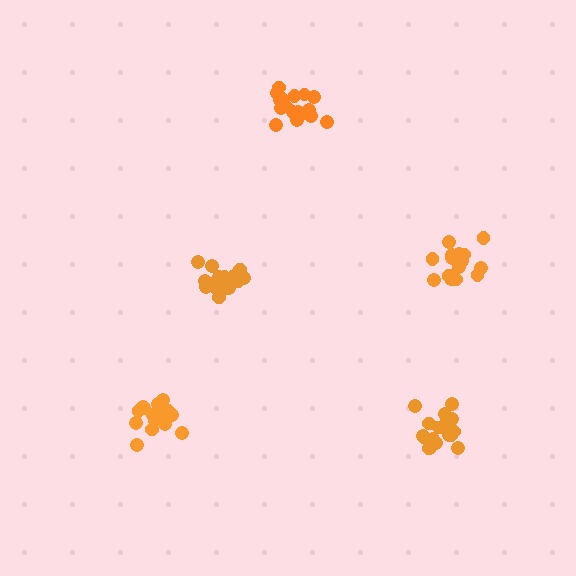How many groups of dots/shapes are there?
There are 5 groups.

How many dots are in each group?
Group 1: 20 dots, Group 2: 16 dots, Group 3: 18 dots, Group 4: 19 dots, Group 5: 17 dots (90 total).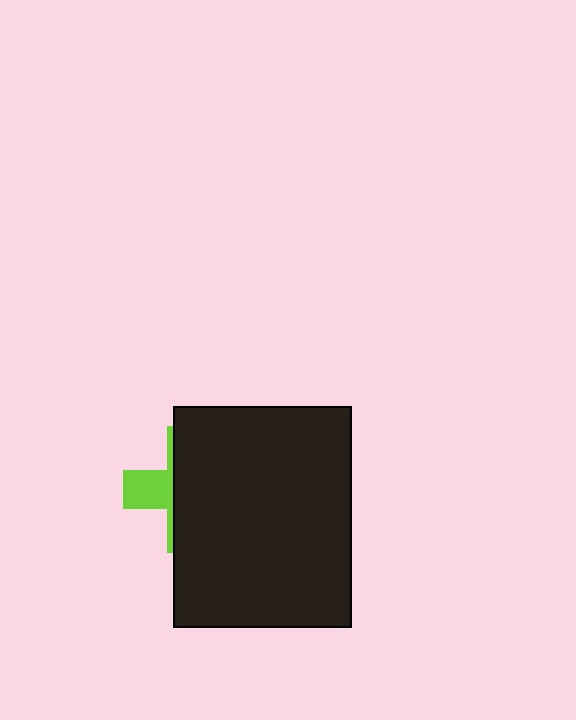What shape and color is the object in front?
The object in front is a black rectangle.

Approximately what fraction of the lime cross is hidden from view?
Roughly 70% of the lime cross is hidden behind the black rectangle.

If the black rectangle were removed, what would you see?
You would see the complete lime cross.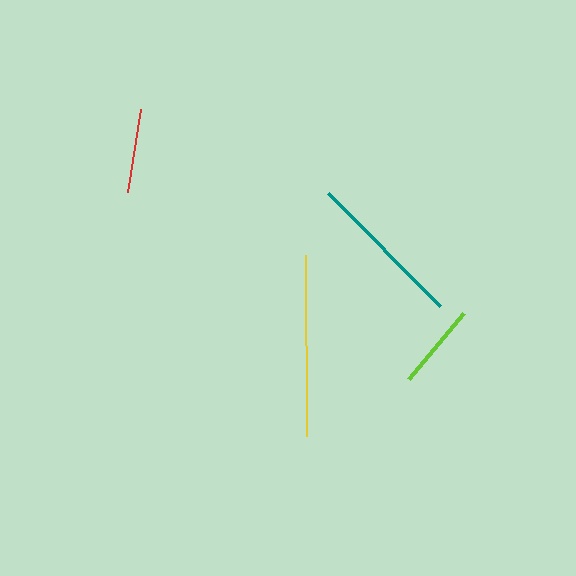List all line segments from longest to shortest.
From longest to shortest: yellow, teal, lime, red.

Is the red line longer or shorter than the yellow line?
The yellow line is longer than the red line.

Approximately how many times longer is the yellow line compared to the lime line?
The yellow line is approximately 2.1 times the length of the lime line.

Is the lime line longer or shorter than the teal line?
The teal line is longer than the lime line.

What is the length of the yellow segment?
The yellow segment is approximately 181 pixels long.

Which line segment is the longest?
The yellow line is the longest at approximately 181 pixels.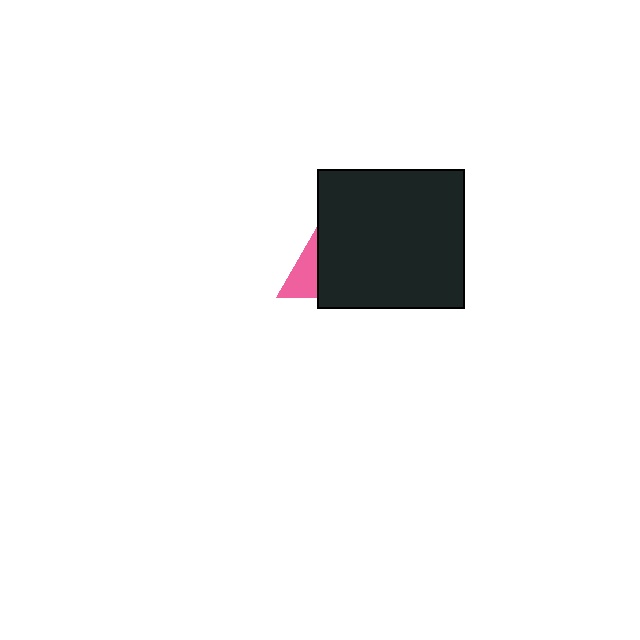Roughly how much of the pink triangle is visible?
A small part of it is visible (roughly 37%).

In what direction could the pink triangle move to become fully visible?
The pink triangle could move left. That would shift it out from behind the black rectangle entirely.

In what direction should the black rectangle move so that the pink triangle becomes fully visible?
The black rectangle should move right. That is the shortest direction to clear the overlap and leave the pink triangle fully visible.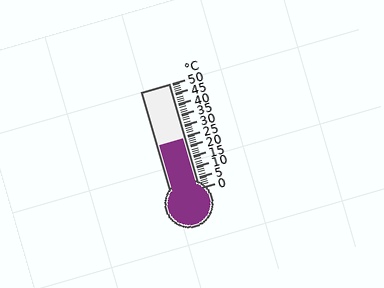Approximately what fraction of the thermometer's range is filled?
The thermometer is filled to approximately 50% of its range.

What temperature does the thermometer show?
The thermometer shows approximately 24°C.